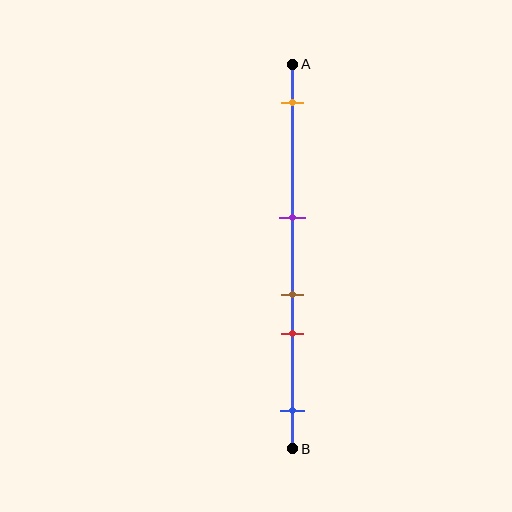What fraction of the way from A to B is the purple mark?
The purple mark is approximately 40% (0.4) of the way from A to B.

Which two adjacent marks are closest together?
The brown and red marks are the closest adjacent pair.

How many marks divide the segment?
There are 5 marks dividing the segment.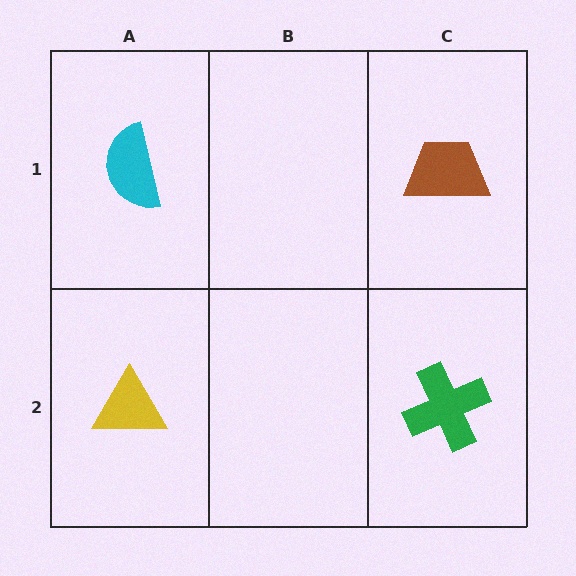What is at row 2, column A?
A yellow triangle.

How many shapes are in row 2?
2 shapes.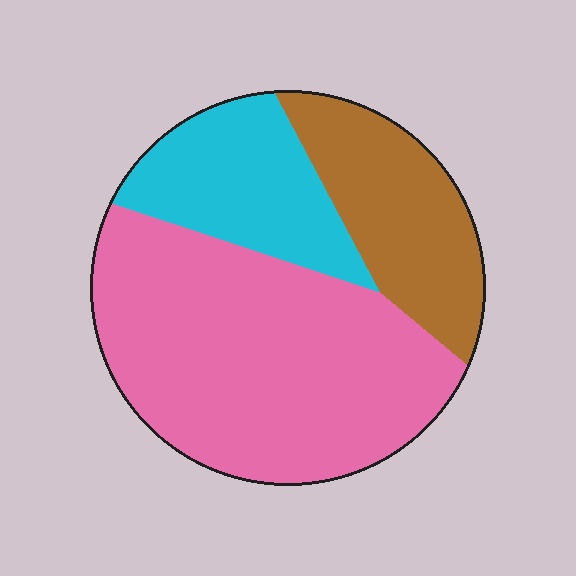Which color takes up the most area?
Pink, at roughly 55%.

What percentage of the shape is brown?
Brown covers around 25% of the shape.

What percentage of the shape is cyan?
Cyan covers about 20% of the shape.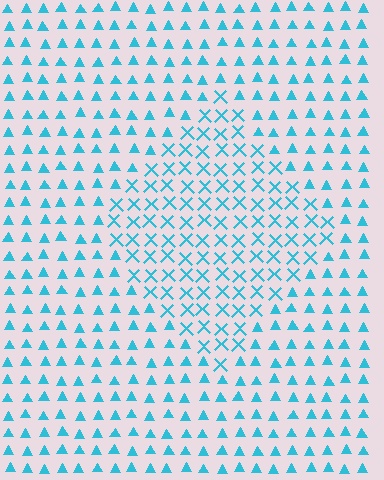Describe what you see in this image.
The image is filled with small cyan elements arranged in a uniform grid. A diamond-shaped region contains X marks, while the surrounding area contains triangles. The boundary is defined purely by the change in element shape.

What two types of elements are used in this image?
The image uses X marks inside the diamond region and triangles outside it.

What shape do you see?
I see a diamond.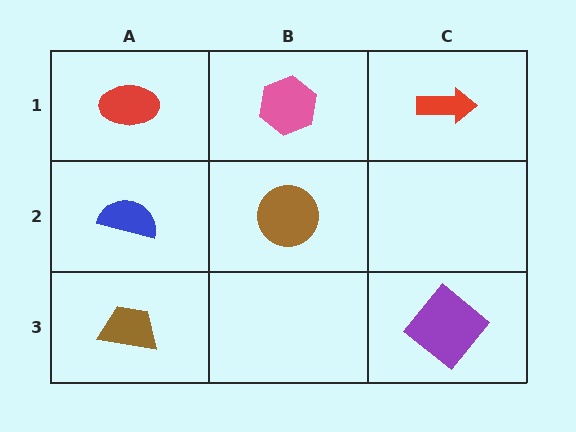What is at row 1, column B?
A pink hexagon.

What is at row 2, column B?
A brown circle.